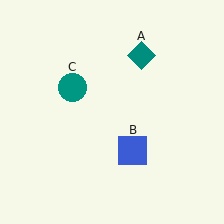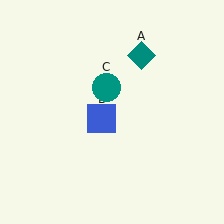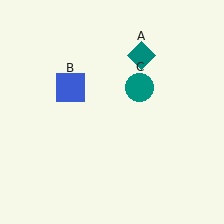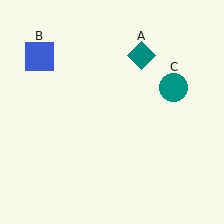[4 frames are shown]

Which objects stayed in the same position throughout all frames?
Teal diamond (object A) remained stationary.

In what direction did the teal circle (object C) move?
The teal circle (object C) moved right.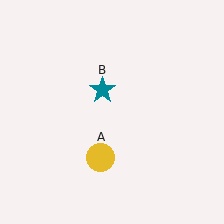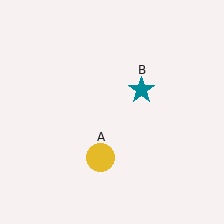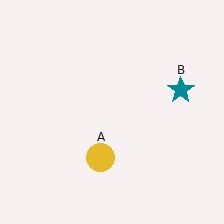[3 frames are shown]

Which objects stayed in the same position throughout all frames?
Yellow circle (object A) remained stationary.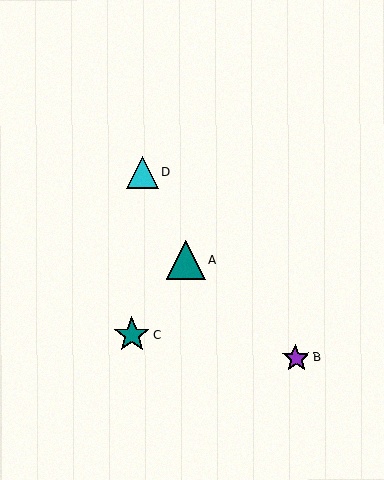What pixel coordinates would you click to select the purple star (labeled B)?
Click at (296, 358) to select the purple star B.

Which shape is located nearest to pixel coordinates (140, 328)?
The teal star (labeled C) at (132, 335) is nearest to that location.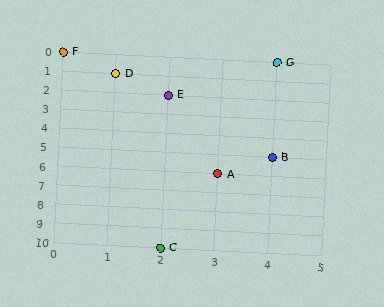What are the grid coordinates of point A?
Point A is at grid coordinates (3, 6).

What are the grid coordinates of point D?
Point D is at grid coordinates (1, 1).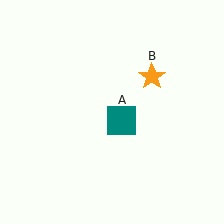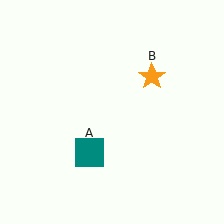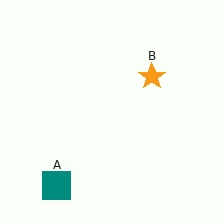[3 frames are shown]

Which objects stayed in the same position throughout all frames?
Orange star (object B) remained stationary.